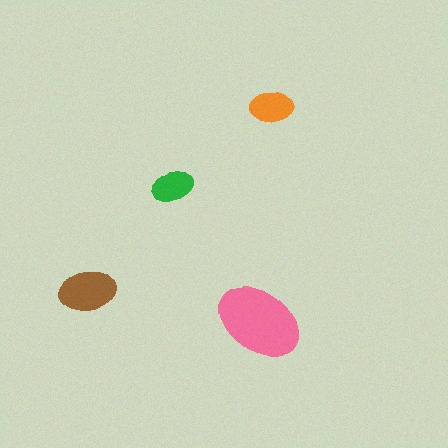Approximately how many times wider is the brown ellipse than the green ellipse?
About 1.5 times wider.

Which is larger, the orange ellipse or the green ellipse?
The orange one.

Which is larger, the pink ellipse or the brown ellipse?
The pink one.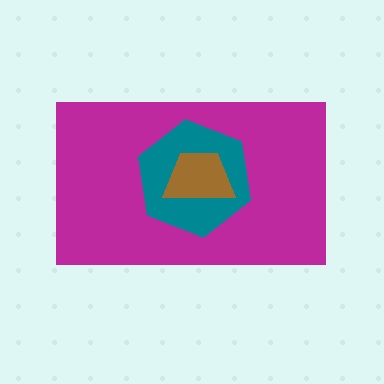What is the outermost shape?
The magenta rectangle.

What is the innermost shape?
The brown trapezoid.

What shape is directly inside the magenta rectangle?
The teal hexagon.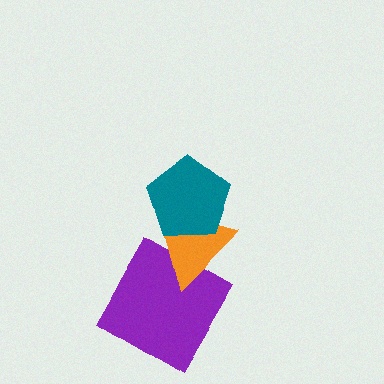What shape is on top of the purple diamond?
The orange triangle is on top of the purple diamond.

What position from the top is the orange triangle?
The orange triangle is 2nd from the top.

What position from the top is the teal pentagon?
The teal pentagon is 1st from the top.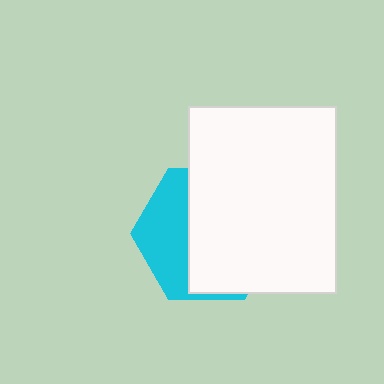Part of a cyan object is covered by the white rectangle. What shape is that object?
It is a hexagon.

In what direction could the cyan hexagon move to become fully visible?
The cyan hexagon could move left. That would shift it out from behind the white rectangle entirely.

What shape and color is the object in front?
The object in front is a white rectangle.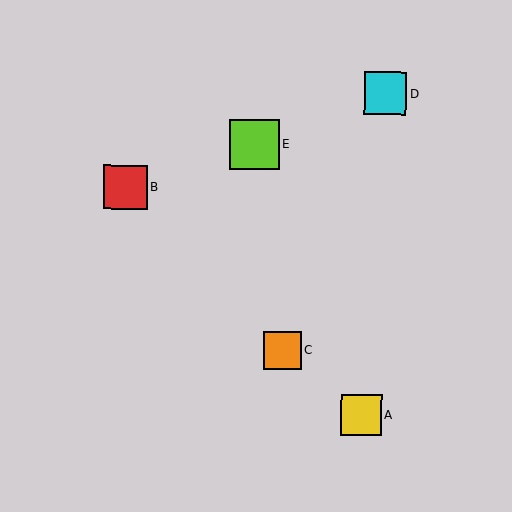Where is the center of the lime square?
The center of the lime square is at (255, 144).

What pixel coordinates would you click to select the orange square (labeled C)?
Click at (282, 351) to select the orange square C.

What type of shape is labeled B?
Shape B is a red square.